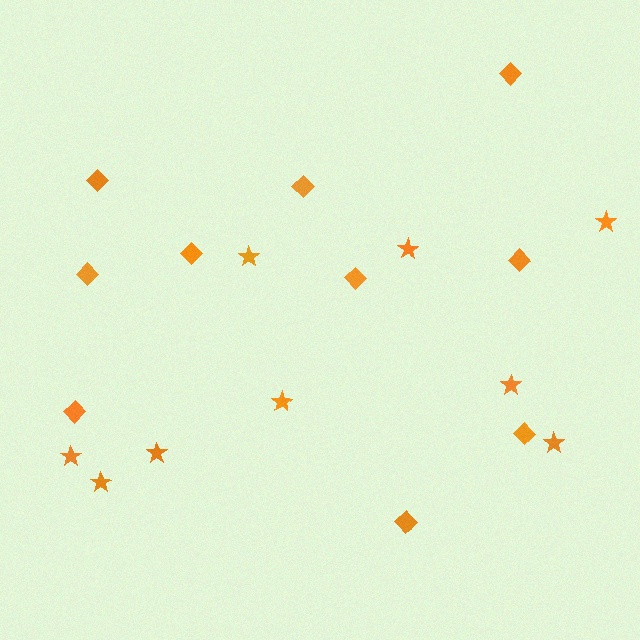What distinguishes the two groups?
There are 2 groups: one group of stars (9) and one group of diamonds (10).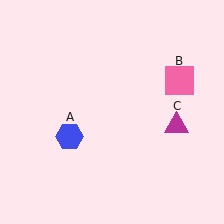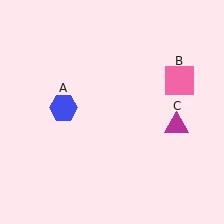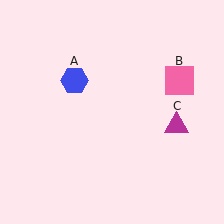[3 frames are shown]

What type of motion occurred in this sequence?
The blue hexagon (object A) rotated clockwise around the center of the scene.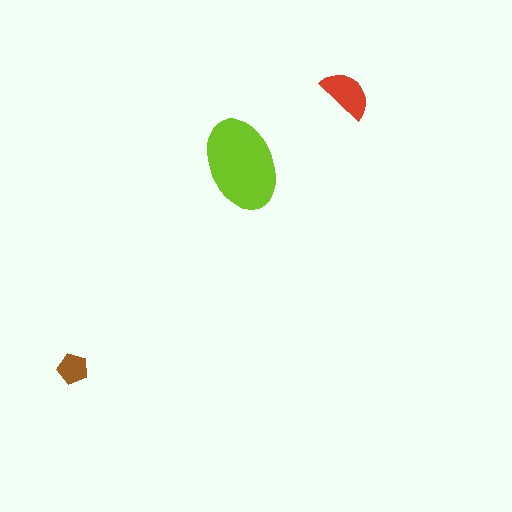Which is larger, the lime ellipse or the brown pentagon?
The lime ellipse.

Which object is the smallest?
The brown pentagon.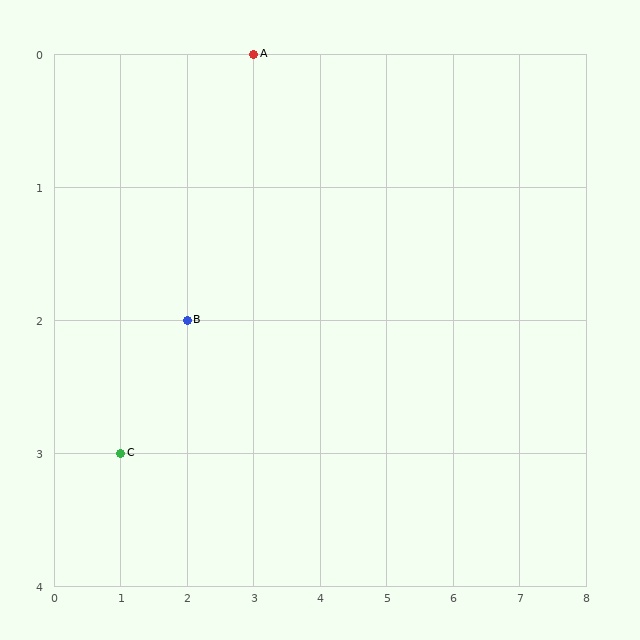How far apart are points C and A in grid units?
Points C and A are 2 columns and 3 rows apart (about 3.6 grid units diagonally).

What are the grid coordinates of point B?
Point B is at grid coordinates (2, 2).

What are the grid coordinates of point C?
Point C is at grid coordinates (1, 3).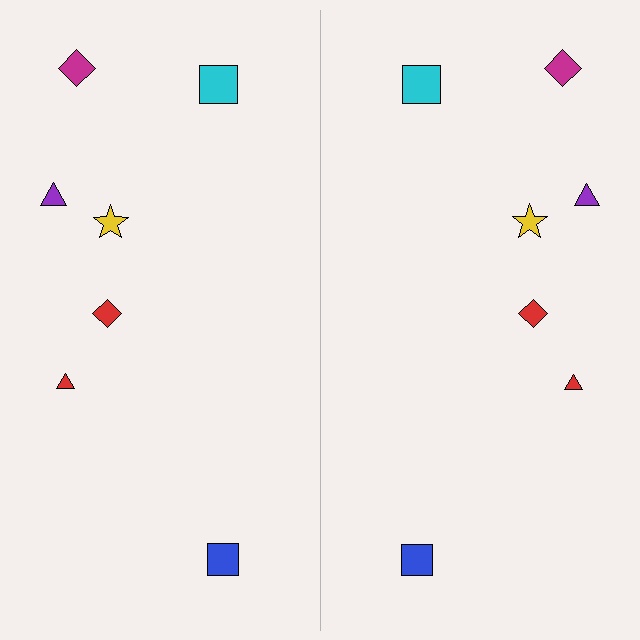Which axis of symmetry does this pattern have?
The pattern has a vertical axis of symmetry running through the center of the image.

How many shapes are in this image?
There are 14 shapes in this image.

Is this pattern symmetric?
Yes, this pattern has bilateral (reflection) symmetry.